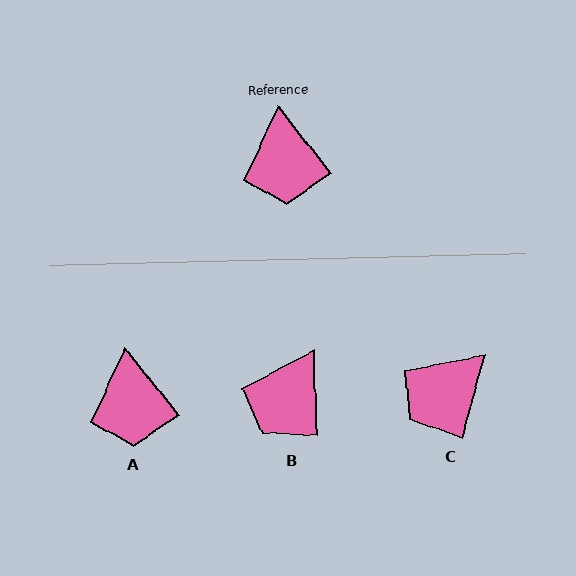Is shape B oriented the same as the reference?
No, it is off by about 37 degrees.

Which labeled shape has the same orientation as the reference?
A.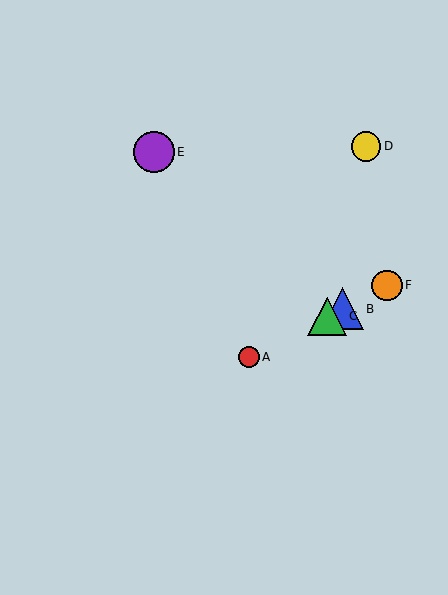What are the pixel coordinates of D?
Object D is at (366, 146).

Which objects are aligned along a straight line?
Objects A, B, C, F are aligned along a straight line.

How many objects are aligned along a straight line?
4 objects (A, B, C, F) are aligned along a straight line.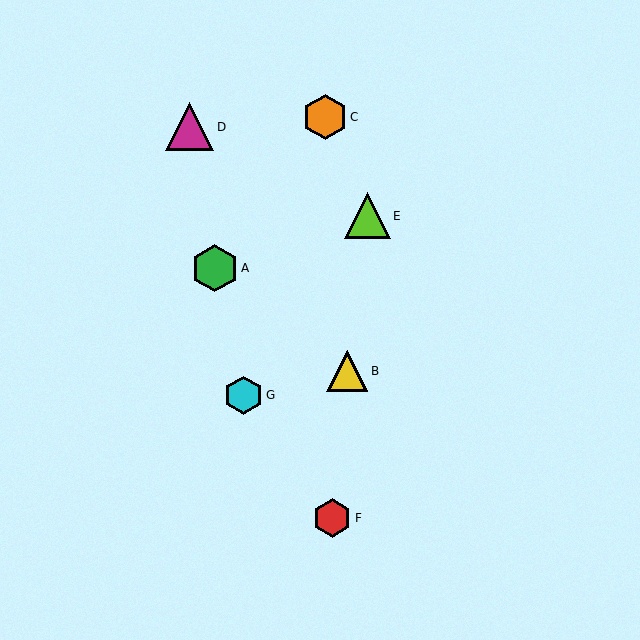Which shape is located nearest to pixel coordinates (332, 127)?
The orange hexagon (labeled C) at (325, 117) is nearest to that location.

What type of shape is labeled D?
Shape D is a magenta triangle.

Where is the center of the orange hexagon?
The center of the orange hexagon is at (325, 117).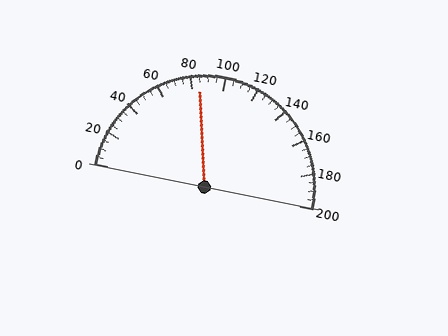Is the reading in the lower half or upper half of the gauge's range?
The reading is in the lower half of the range (0 to 200).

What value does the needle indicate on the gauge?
The needle indicates approximately 85.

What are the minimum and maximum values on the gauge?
The gauge ranges from 0 to 200.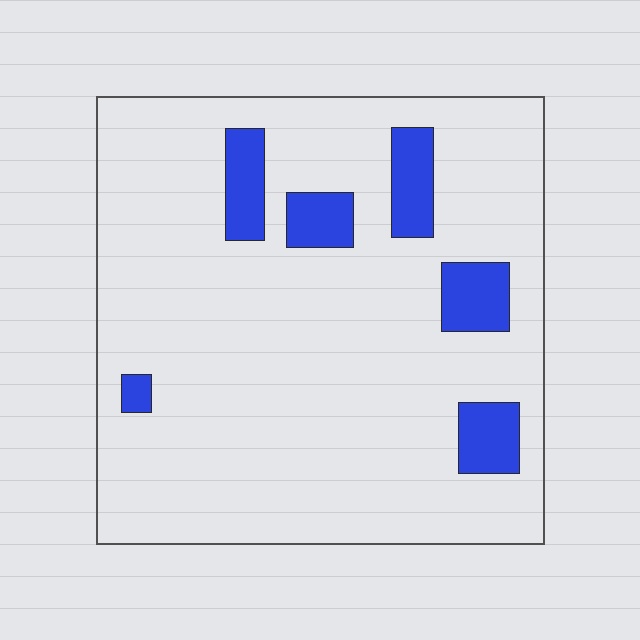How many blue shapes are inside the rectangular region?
6.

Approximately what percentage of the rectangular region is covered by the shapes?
Approximately 10%.